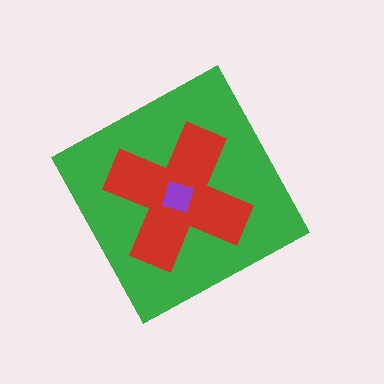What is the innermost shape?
The purple square.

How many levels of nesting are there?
3.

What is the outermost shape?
The green diamond.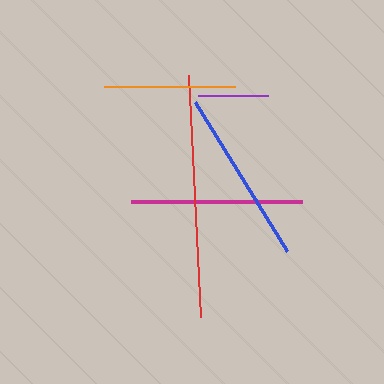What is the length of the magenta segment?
The magenta segment is approximately 171 pixels long.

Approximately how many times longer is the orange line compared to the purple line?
The orange line is approximately 1.9 times the length of the purple line.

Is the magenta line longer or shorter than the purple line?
The magenta line is longer than the purple line.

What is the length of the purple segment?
The purple segment is approximately 70 pixels long.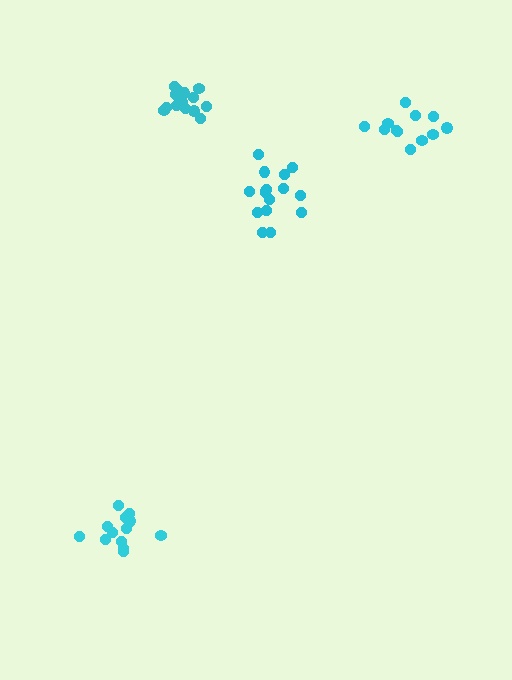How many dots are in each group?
Group 1: 16 dots, Group 2: 15 dots, Group 3: 12 dots, Group 4: 13 dots (56 total).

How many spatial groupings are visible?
There are 4 spatial groupings.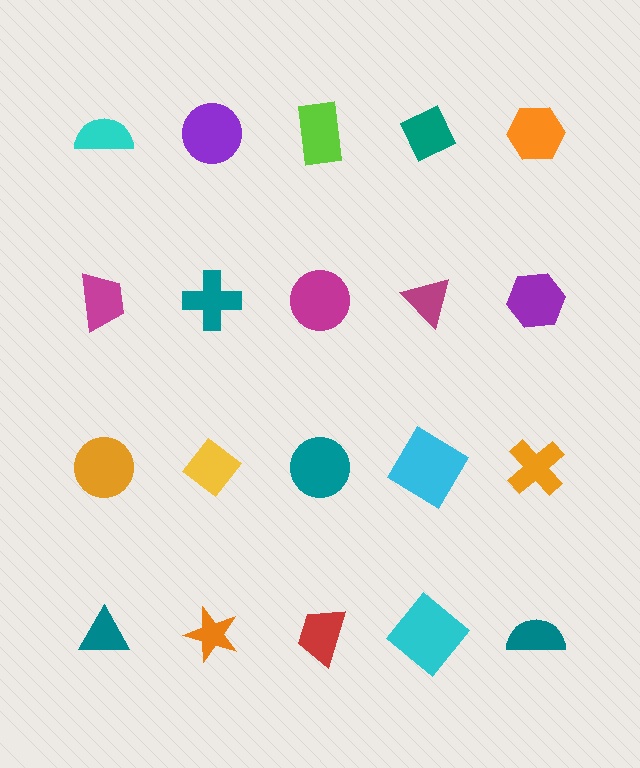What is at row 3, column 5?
An orange cross.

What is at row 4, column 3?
A red trapezoid.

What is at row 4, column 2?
An orange star.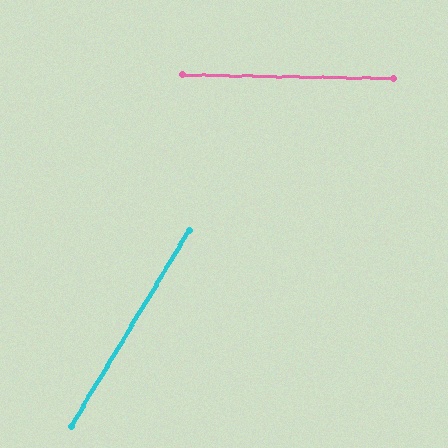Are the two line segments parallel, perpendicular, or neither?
Neither parallel nor perpendicular — they differ by about 60°.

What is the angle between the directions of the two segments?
Approximately 60 degrees.